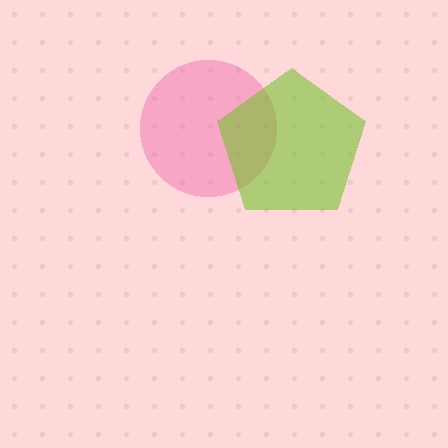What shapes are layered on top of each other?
The layered shapes are: a pink circle, a lime pentagon.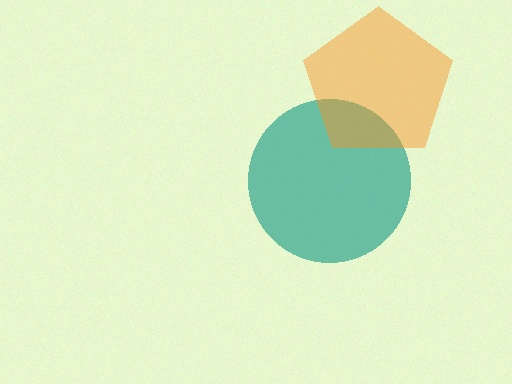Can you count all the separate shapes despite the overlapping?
Yes, there are 2 separate shapes.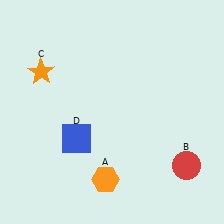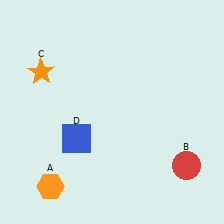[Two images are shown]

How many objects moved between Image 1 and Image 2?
1 object moved between the two images.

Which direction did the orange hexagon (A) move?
The orange hexagon (A) moved left.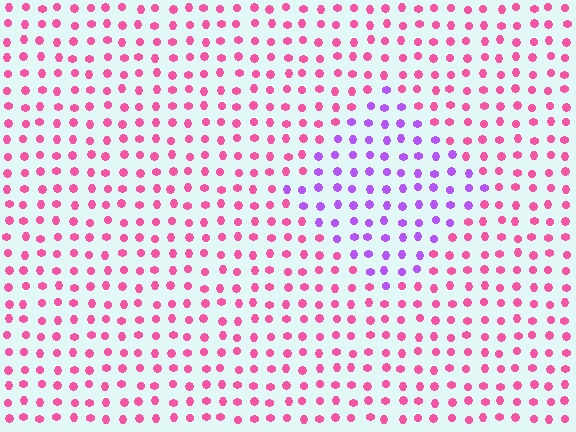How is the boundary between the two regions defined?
The boundary is defined purely by a slight shift in hue (about 55 degrees). Spacing, size, and orientation are identical on both sides.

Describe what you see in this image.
The image is filled with small pink elements in a uniform arrangement. A diamond-shaped region is visible where the elements are tinted to a slightly different hue, forming a subtle color boundary.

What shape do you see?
I see a diamond.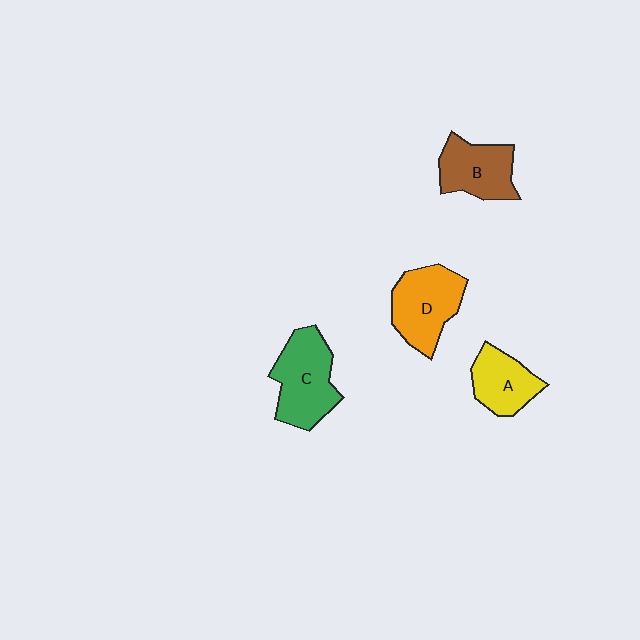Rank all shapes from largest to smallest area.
From largest to smallest: C (green), D (orange), B (brown), A (yellow).